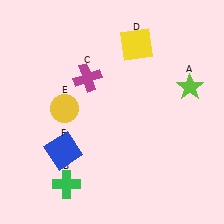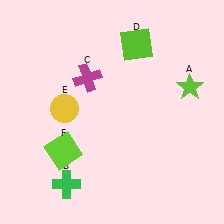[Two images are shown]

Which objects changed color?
D changed from yellow to lime. F changed from blue to lime.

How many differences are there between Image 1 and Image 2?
There are 2 differences between the two images.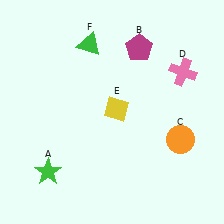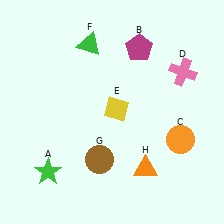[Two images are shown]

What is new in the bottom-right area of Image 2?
An orange triangle (H) was added in the bottom-right area of Image 2.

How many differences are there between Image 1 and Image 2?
There are 2 differences between the two images.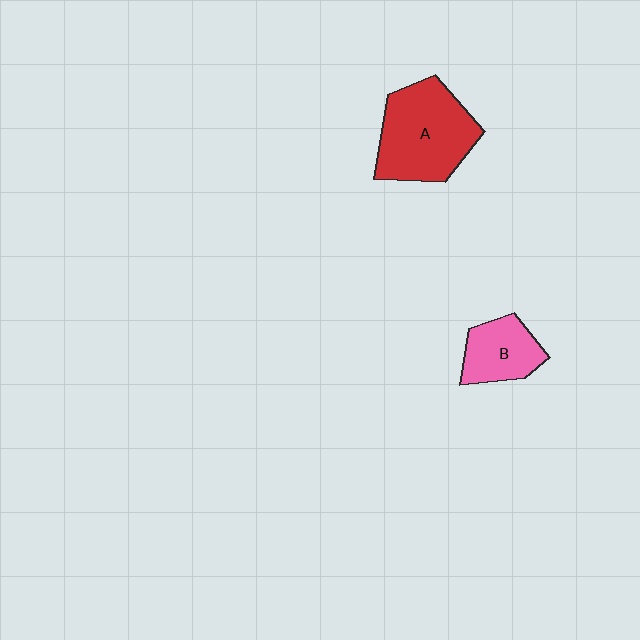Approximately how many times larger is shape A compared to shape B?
Approximately 1.9 times.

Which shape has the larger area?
Shape A (red).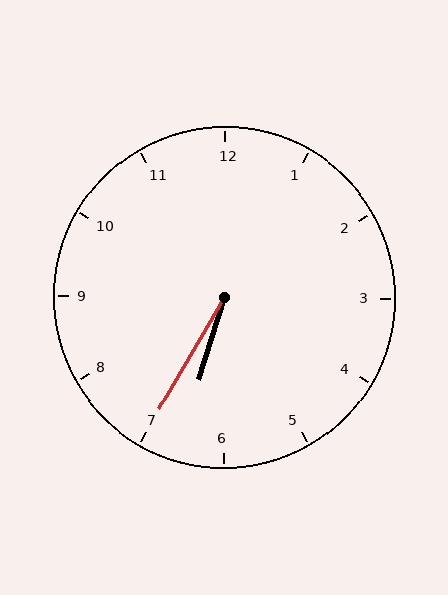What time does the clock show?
6:35.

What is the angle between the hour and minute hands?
Approximately 12 degrees.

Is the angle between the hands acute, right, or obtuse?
It is acute.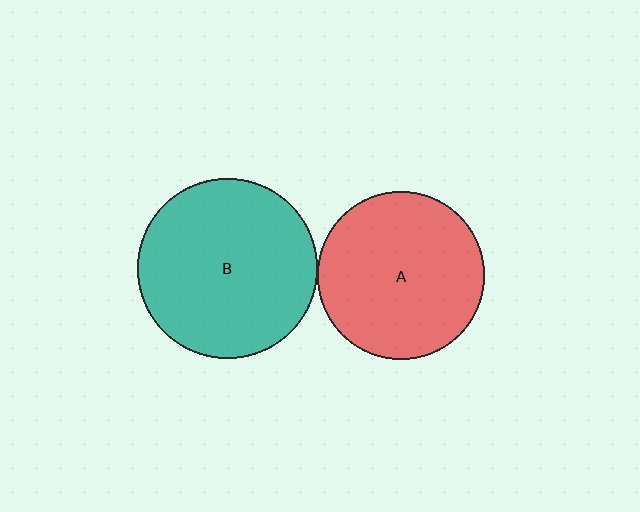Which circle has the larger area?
Circle B (teal).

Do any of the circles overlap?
No, none of the circles overlap.